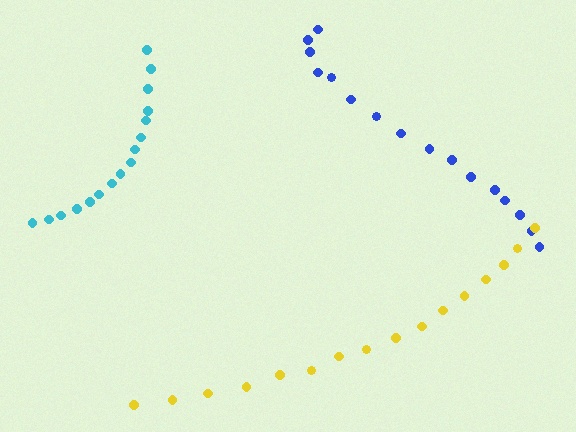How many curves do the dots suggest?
There are 3 distinct paths.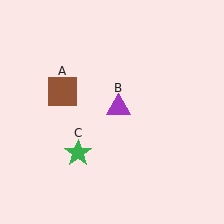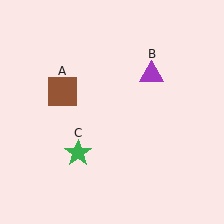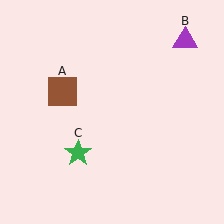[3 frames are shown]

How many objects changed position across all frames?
1 object changed position: purple triangle (object B).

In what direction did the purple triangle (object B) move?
The purple triangle (object B) moved up and to the right.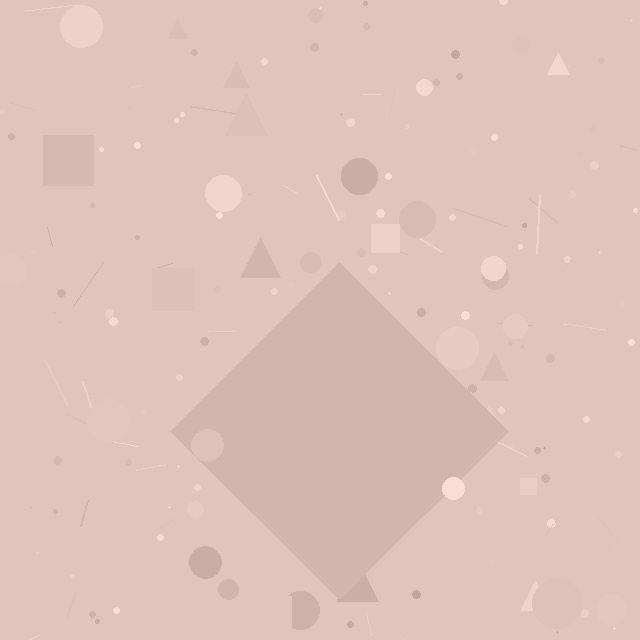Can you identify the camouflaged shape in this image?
The camouflaged shape is a diamond.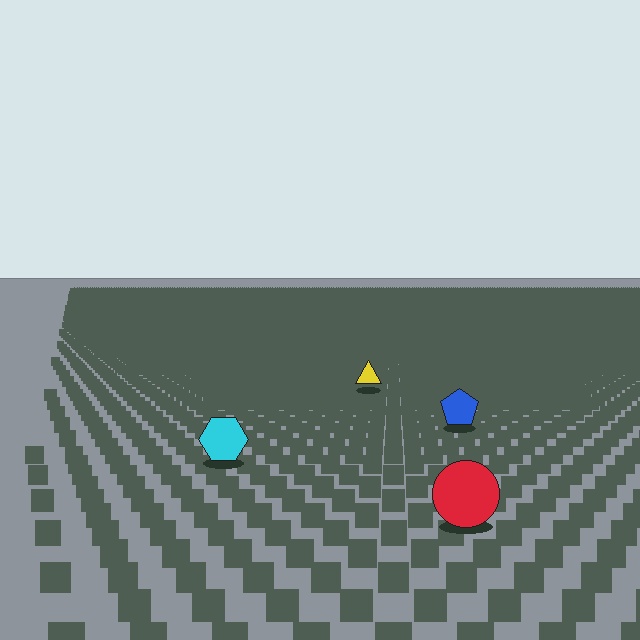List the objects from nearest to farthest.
From nearest to farthest: the red circle, the cyan hexagon, the blue pentagon, the yellow triangle.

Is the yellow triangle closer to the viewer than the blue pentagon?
No. The blue pentagon is closer — you can tell from the texture gradient: the ground texture is coarser near it.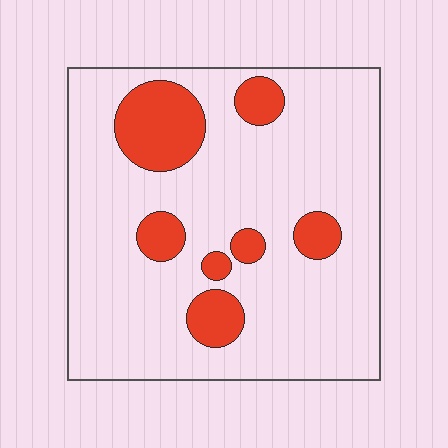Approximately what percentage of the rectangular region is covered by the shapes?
Approximately 15%.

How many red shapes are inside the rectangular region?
7.